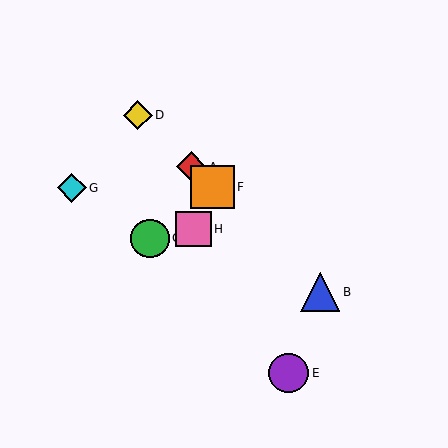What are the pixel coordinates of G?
Object G is at (72, 188).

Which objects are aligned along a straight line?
Objects A, B, D, F are aligned along a straight line.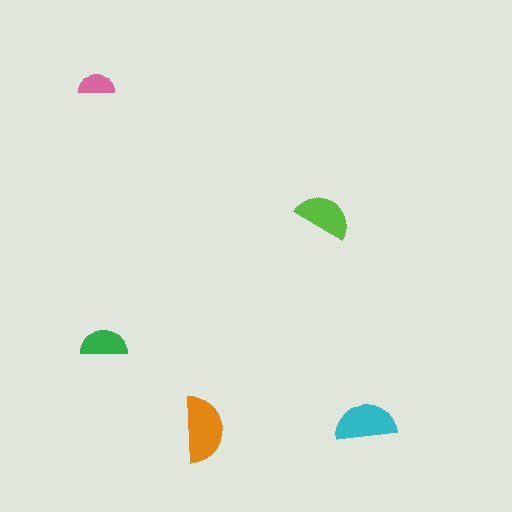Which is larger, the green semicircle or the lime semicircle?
The lime one.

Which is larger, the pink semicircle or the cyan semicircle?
The cyan one.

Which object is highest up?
The pink semicircle is topmost.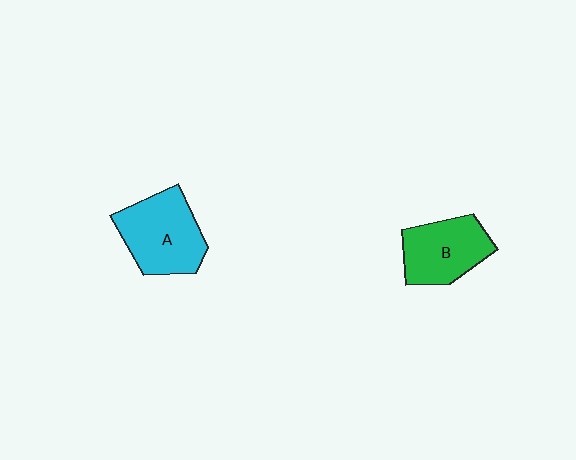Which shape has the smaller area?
Shape B (green).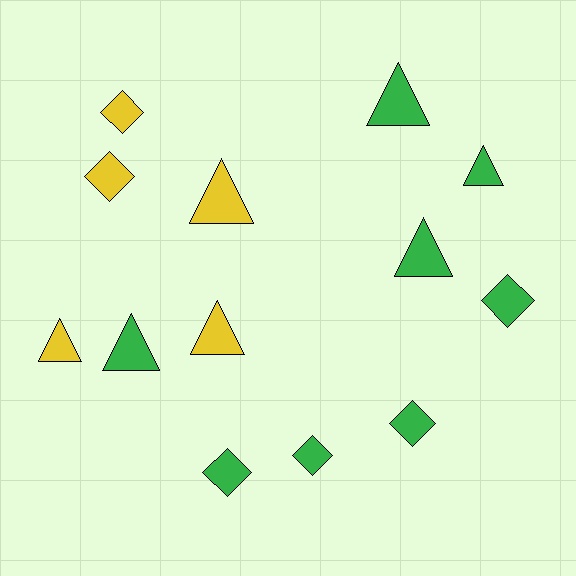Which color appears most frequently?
Green, with 8 objects.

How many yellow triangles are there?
There are 3 yellow triangles.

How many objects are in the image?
There are 13 objects.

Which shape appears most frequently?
Triangle, with 7 objects.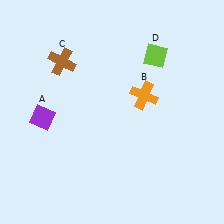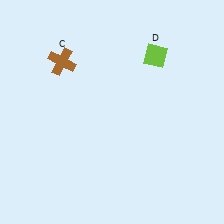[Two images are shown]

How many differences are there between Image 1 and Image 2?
There are 2 differences between the two images.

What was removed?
The orange cross (B), the purple diamond (A) were removed in Image 2.